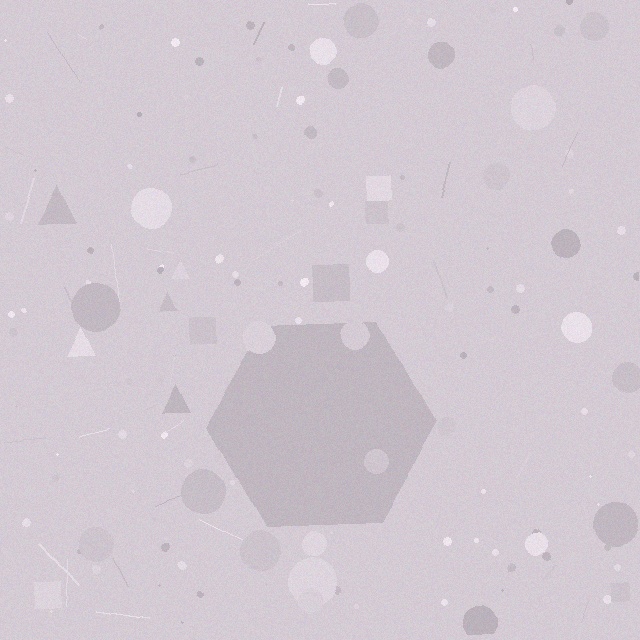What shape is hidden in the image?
A hexagon is hidden in the image.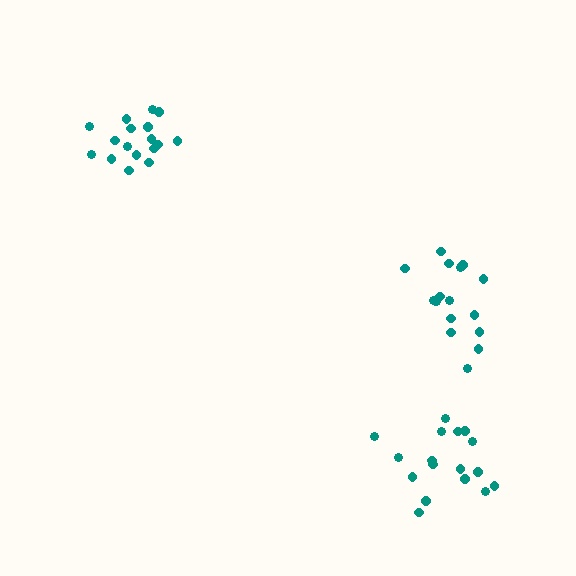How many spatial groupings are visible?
There are 3 spatial groupings.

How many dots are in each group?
Group 1: 17 dots, Group 2: 17 dots, Group 3: 17 dots (51 total).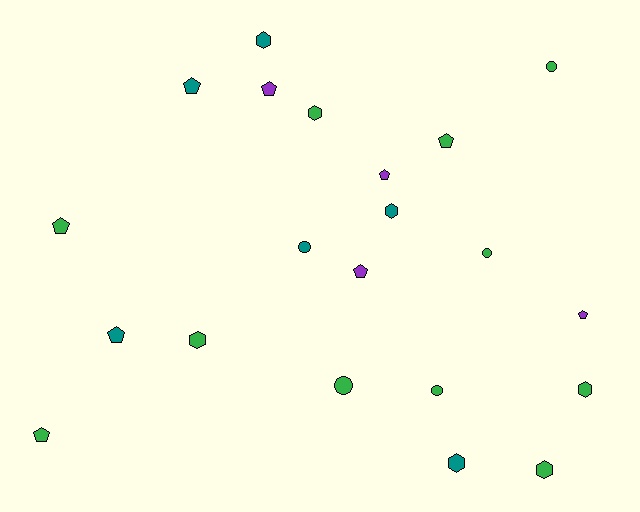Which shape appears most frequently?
Pentagon, with 9 objects.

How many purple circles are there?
There are no purple circles.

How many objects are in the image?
There are 21 objects.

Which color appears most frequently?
Green, with 11 objects.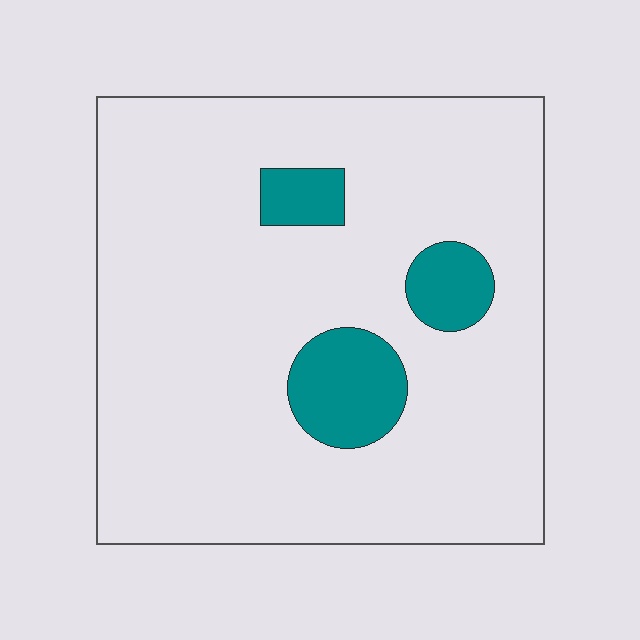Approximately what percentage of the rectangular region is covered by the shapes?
Approximately 10%.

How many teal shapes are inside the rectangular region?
3.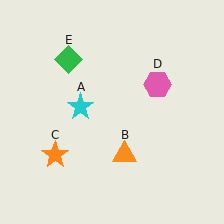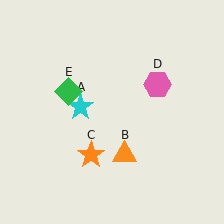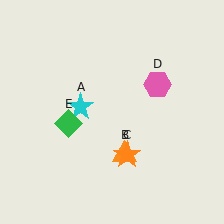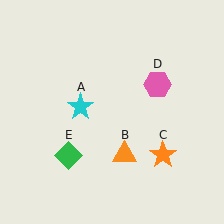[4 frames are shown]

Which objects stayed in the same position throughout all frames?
Cyan star (object A) and orange triangle (object B) and pink hexagon (object D) remained stationary.